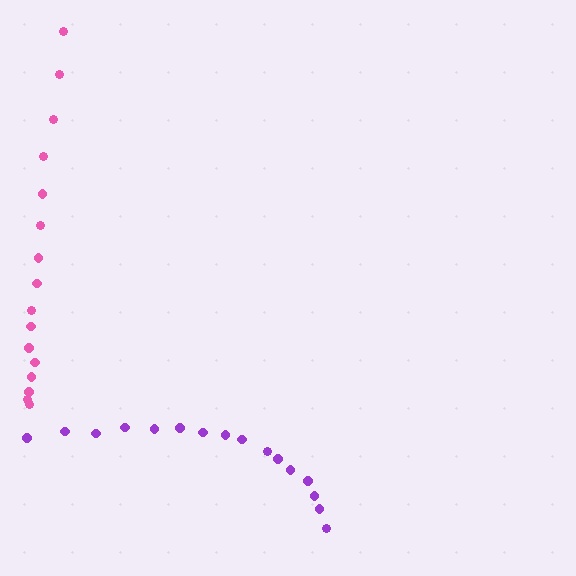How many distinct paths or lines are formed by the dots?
There are 2 distinct paths.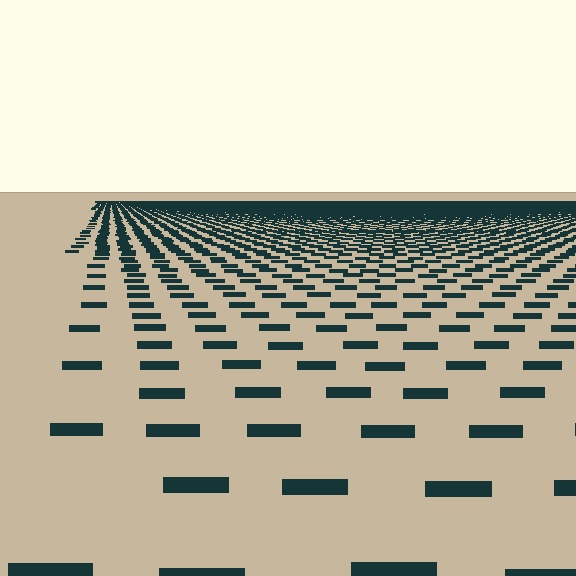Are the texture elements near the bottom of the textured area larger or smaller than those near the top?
Larger. Near the bottom, elements are closer to the viewer and appear at a bigger on-screen size.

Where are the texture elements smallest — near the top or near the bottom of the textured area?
Near the top.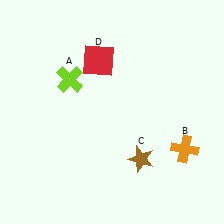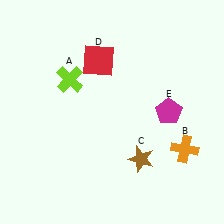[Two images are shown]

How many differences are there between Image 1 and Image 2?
There is 1 difference between the two images.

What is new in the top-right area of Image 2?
A magenta pentagon (E) was added in the top-right area of Image 2.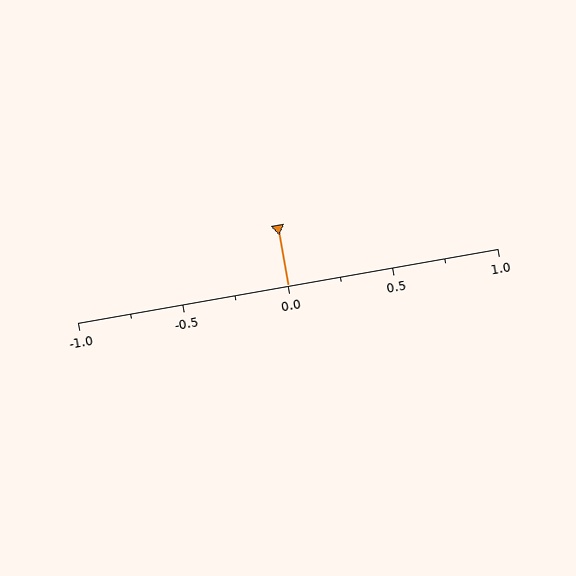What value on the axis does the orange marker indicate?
The marker indicates approximately 0.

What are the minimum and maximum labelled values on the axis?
The axis runs from -1.0 to 1.0.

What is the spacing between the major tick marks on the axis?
The major ticks are spaced 0.5 apart.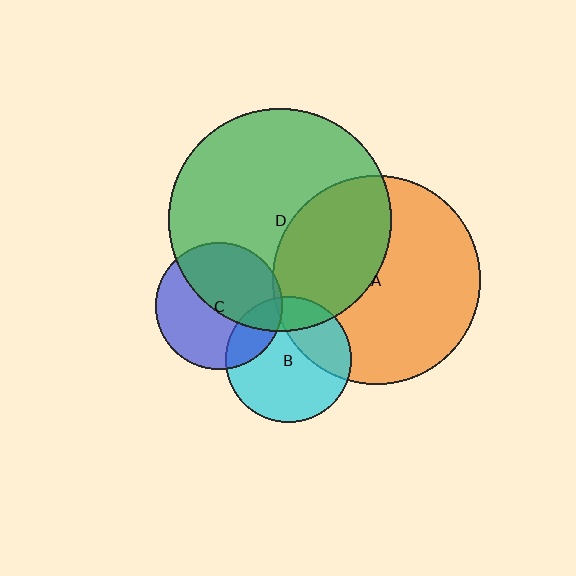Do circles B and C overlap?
Yes.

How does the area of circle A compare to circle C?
Approximately 2.7 times.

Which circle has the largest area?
Circle D (green).